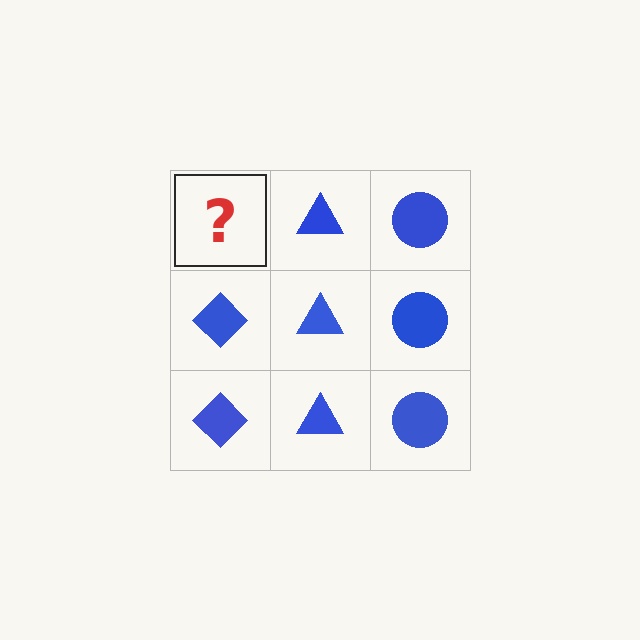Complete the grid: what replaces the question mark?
The question mark should be replaced with a blue diamond.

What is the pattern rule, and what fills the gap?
The rule is that each column has a consistent shape. The gap should be filled with a blue diamond.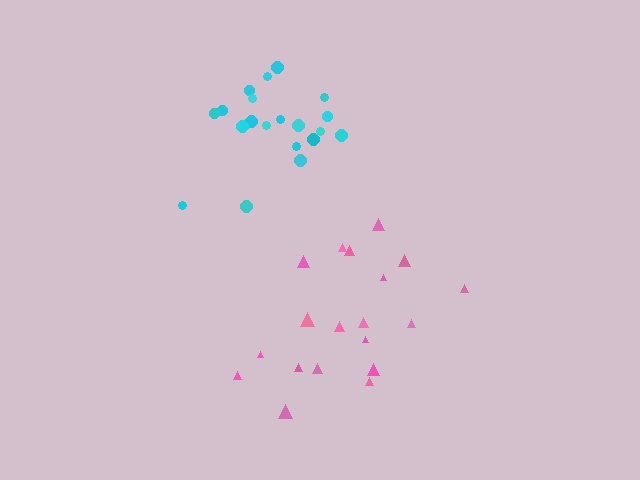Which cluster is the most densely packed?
Cyan.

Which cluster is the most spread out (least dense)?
Pink.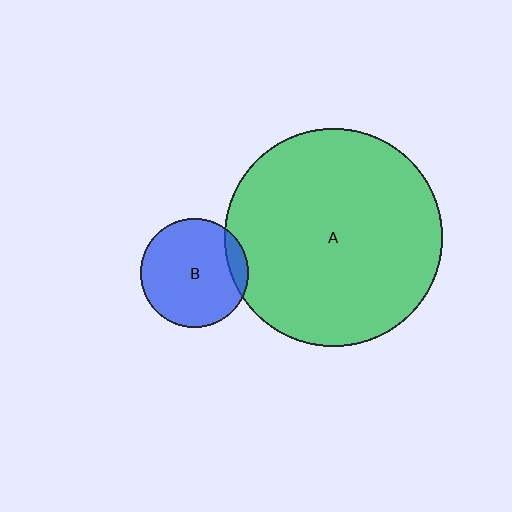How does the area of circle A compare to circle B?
Approximately 4.0 times.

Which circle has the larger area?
Circle A (green).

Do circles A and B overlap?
Yes.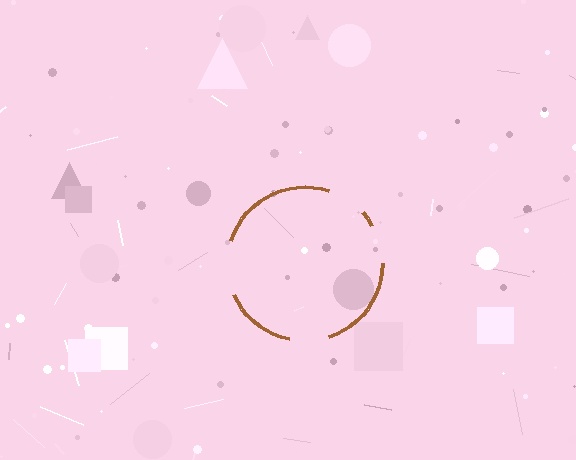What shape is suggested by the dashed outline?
The dashed outline suggests a circle.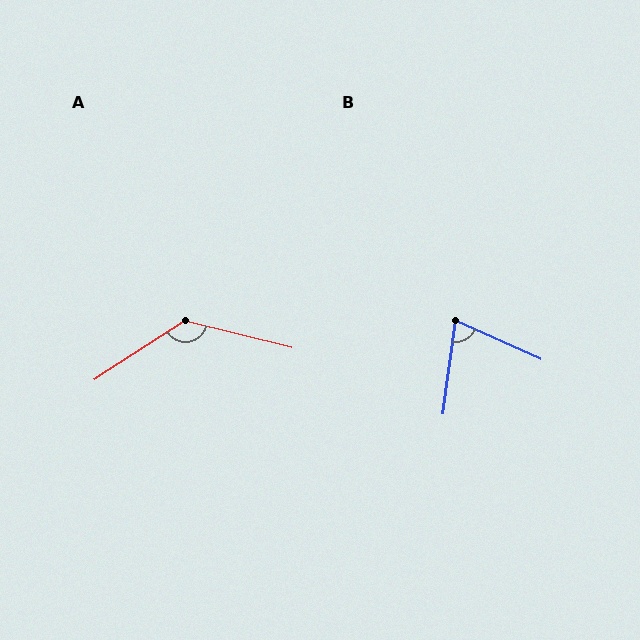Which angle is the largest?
A, at approximately 133 degrees.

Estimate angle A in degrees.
Approximately 133 degrees.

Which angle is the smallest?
B, at approximately 73 degrees.